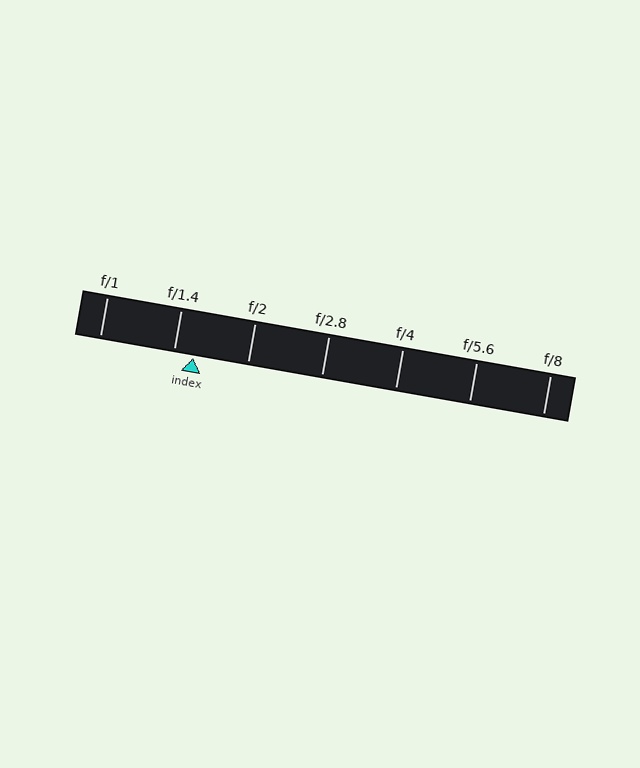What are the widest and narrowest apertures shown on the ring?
The widest aperture shown is f/1 and the narrowest is f/8.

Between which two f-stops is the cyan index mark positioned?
The index mark is between f/1.4 and f/2.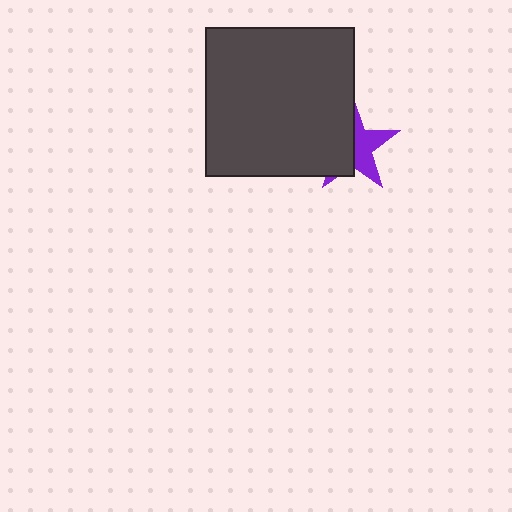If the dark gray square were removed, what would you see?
You would see the complete purple star.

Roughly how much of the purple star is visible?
About half of it is visible (roughly 45%).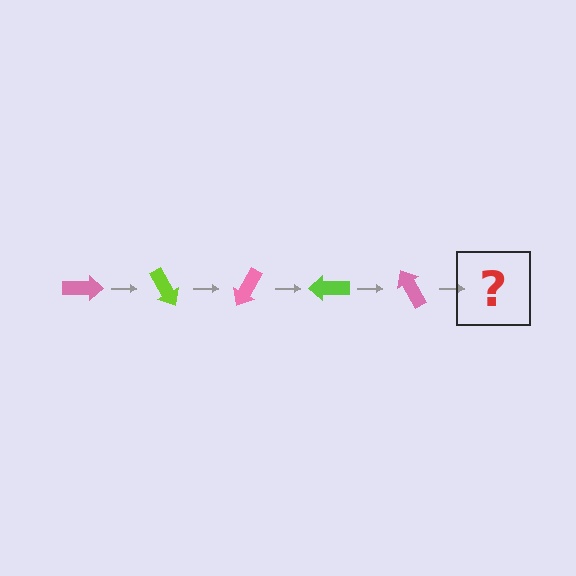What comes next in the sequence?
The next element should be a lime arrow, rotated 300 degrees from the start.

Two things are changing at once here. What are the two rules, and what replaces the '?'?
The two rules are that it rotates 60 degrees each step and the color cycles through pink and lime. The '?' should be a lime arrow, rotated 300 degrees from the start.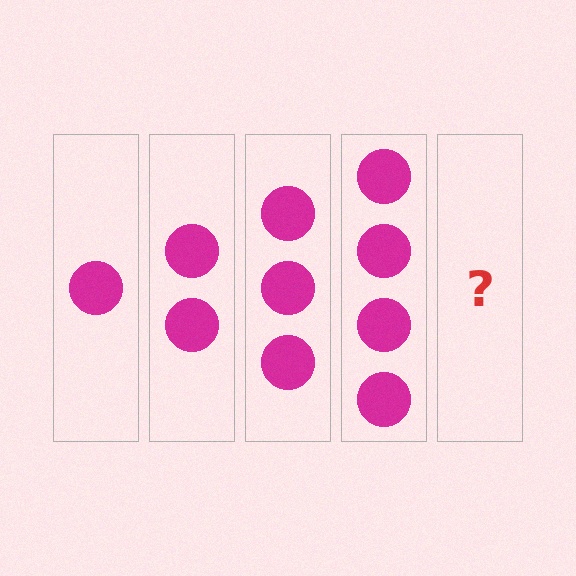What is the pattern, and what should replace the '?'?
The pattern is that each step adds one more circle. The '?' should be 5 circles.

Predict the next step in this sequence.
The next step is 5 circles.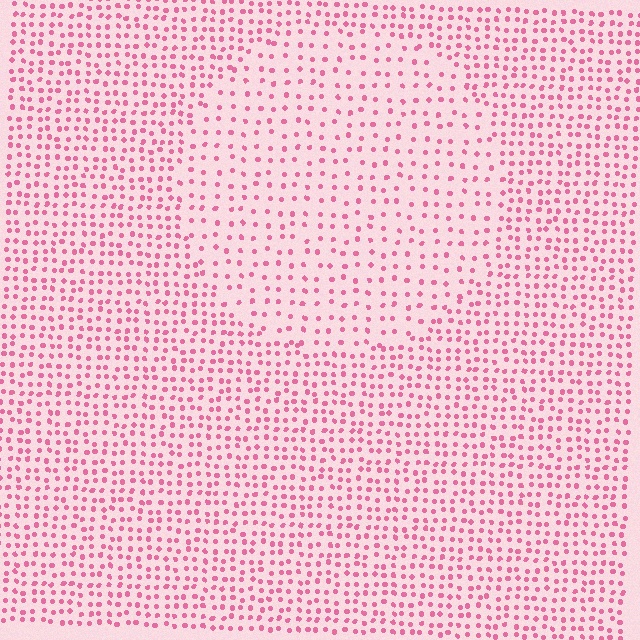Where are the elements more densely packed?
The elements are more densely packed outside the circle boundary.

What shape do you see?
I see a circle.